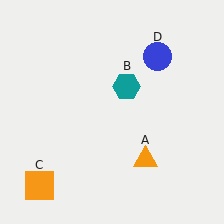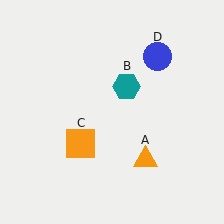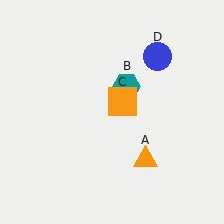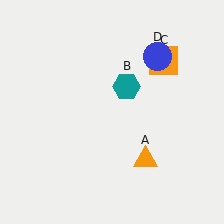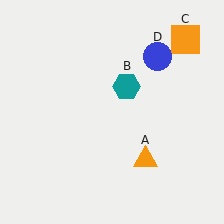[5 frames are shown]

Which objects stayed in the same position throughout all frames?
Orange triangle (object A) and teal hexagon (object B) and blue circle (object D) remained stationary.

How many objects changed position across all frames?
1 object changed position: orange square (object C).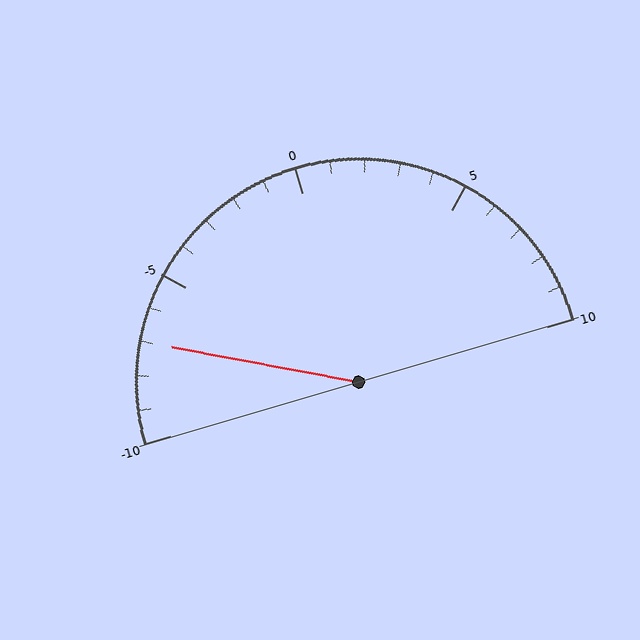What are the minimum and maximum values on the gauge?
The gauge ranges from -10 to 10.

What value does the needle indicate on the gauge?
The needle indicates approximately -7.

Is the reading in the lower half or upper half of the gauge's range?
The reading is in the lower half of the range (-10 to 10).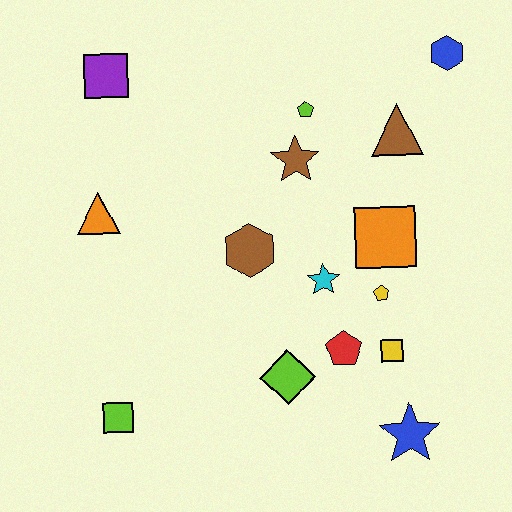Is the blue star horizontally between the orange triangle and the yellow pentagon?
No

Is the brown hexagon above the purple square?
No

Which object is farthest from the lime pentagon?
The lime square is farthest from the lime pentagon.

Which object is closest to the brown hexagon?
The cyan star is closest to the brown hexagon.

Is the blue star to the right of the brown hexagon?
Yes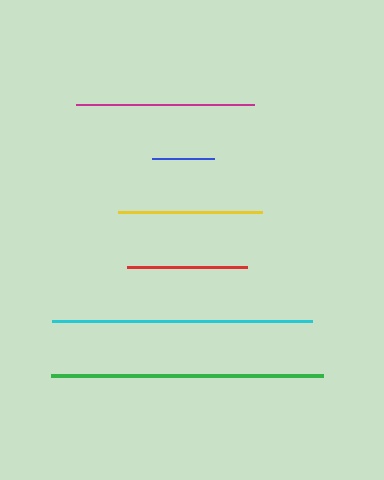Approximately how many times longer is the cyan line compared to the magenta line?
The cyan line is approximately 1.5 times the length of the magenta line.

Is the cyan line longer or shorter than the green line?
The green line is longer than the cyan line.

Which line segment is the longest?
The green line is the longest at approximately 272 pixels.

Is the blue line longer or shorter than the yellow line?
The yellow line is longer than the blue line.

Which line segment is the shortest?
The blue line is the shortest at approximately 62 pixels.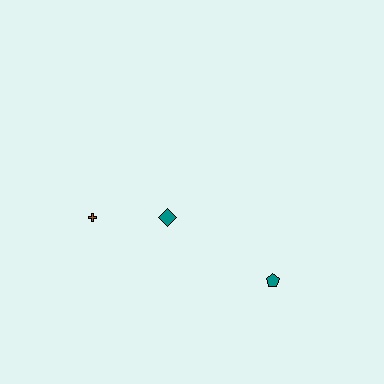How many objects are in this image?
There are 3 objects.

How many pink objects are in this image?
There are no pink objects.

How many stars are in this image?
There are no stars.